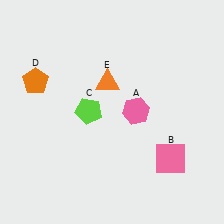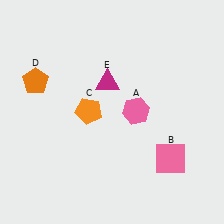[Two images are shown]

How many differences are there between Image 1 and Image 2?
There are 2 differences between the two images.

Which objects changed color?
C changed from lime to orange. E changed from orange to magenta.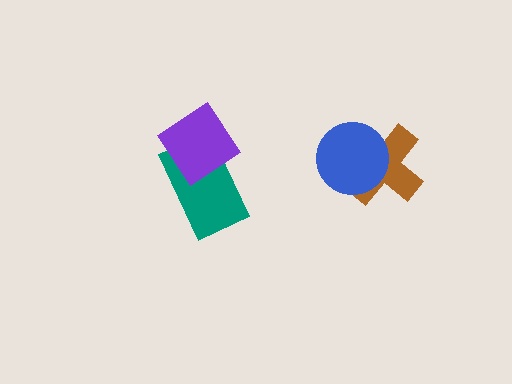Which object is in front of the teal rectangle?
The purple diamond is in front of the teal rectangle.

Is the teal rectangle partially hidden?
Yes, it is partially covered by another shape.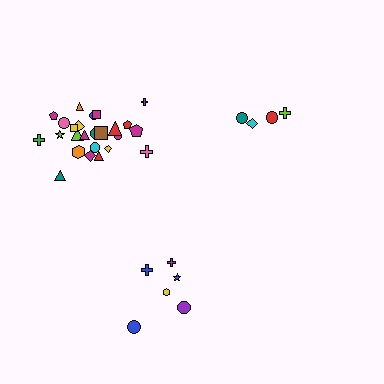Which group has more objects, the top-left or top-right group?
The top-left group.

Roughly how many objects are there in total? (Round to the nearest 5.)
Roughly 35 objects in total.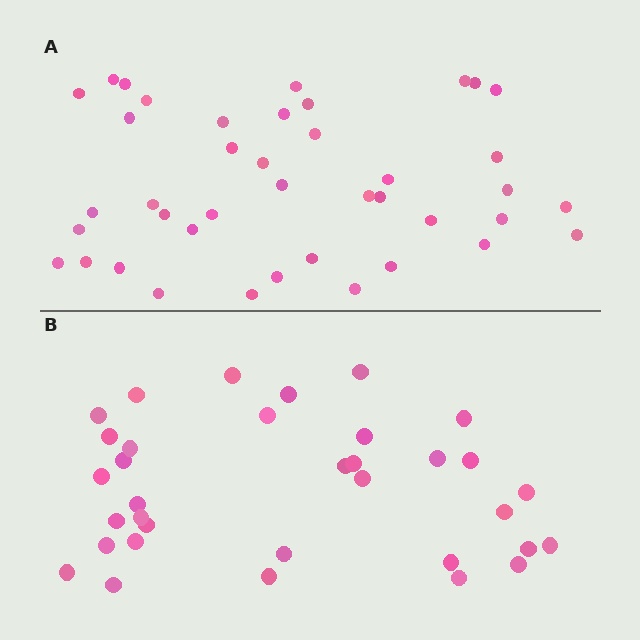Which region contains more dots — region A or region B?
Region A (the top region) has more dots.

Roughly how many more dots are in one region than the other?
Region A has roughly 8 or so more dots than region B.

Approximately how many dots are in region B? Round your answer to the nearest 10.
About 30 dots. (The exact count is 34, which rounds to 30.)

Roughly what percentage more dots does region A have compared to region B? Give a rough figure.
About 20% more.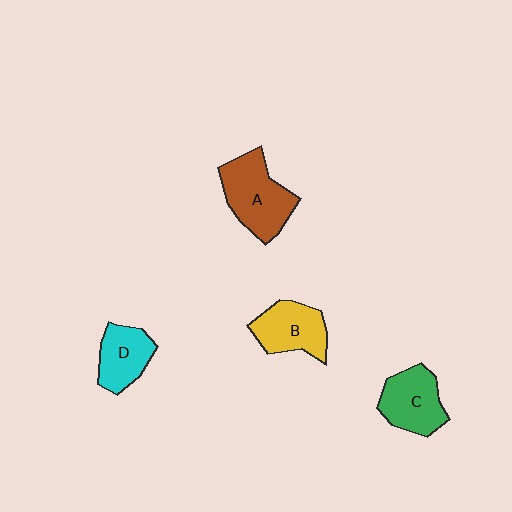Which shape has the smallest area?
Shape D (cyan).